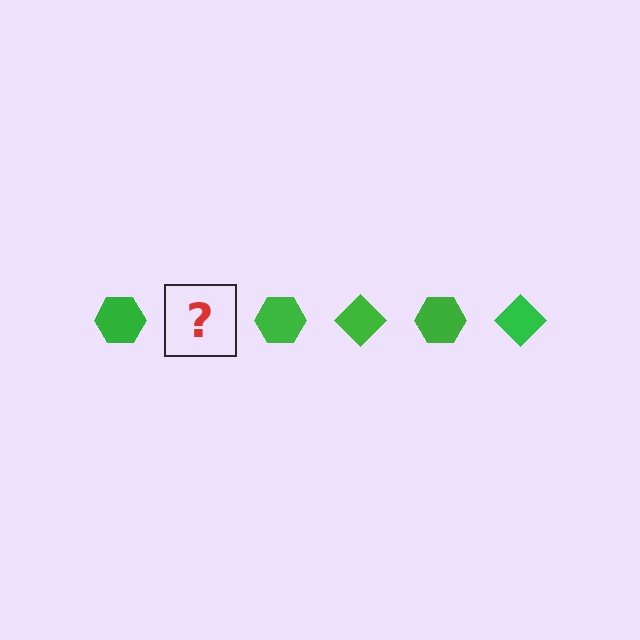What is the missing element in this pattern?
The missing element is a green diamond.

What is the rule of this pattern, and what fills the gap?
The rule is that the pattern cycles through hexagon, diamond shapes in green. The gap should be filled with a green diamond.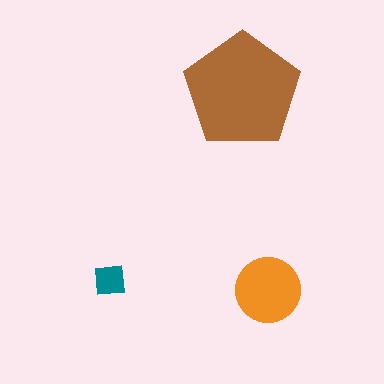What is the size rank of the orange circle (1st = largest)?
2nd.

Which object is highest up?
The brown pentagon is topmost.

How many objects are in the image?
There are 3 objects in the image.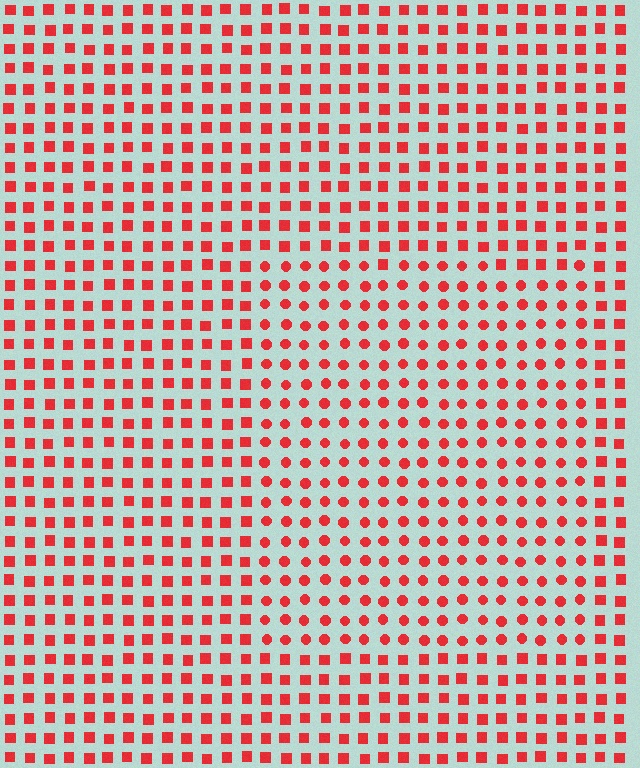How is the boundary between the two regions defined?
The boundary is defined by a change in element shape: circles inside vs. squares outside. All elements share the same color and spacing.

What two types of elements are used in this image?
The image uses circles inside the rectangle region and squares outside it.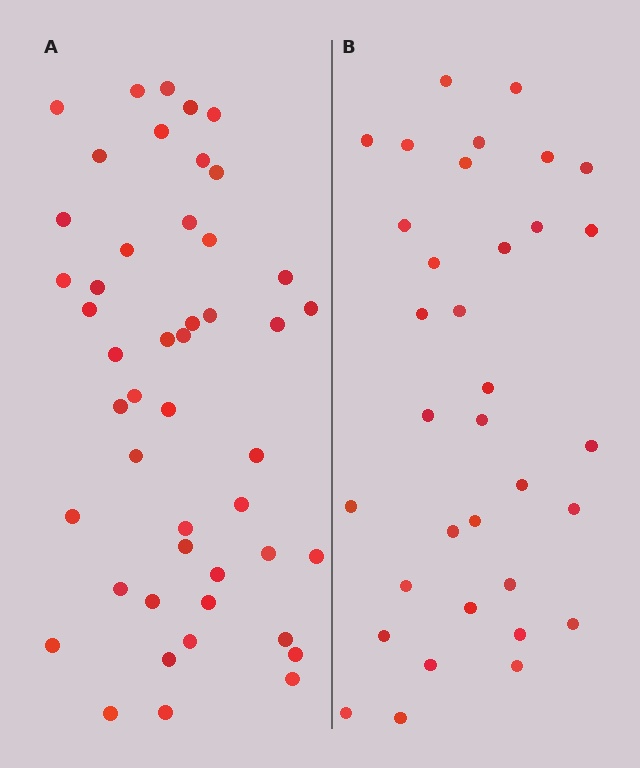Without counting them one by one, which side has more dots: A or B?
Region A (the left region) has more dots.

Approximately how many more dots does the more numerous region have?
Region A has approximately 15 more dots than region B.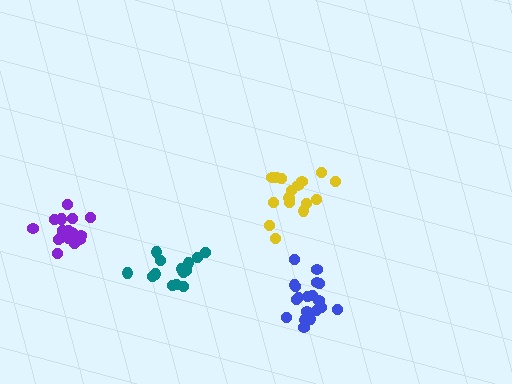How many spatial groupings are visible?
There are 4 spatial groupings.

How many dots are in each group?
Group 1: 20 dots, Group 2: 16 dots, Group 3: 14 dots, Group 4: 20 dots (70 total).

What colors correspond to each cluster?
The clusters are colored: purple, yellow, teal, blue.